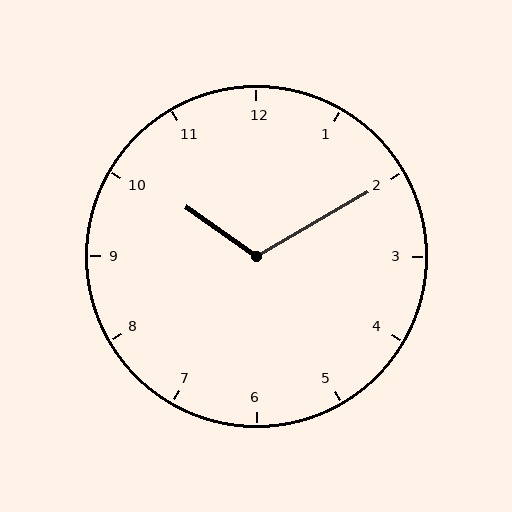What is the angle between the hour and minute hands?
Approximately 115 degrees.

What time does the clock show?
10:10.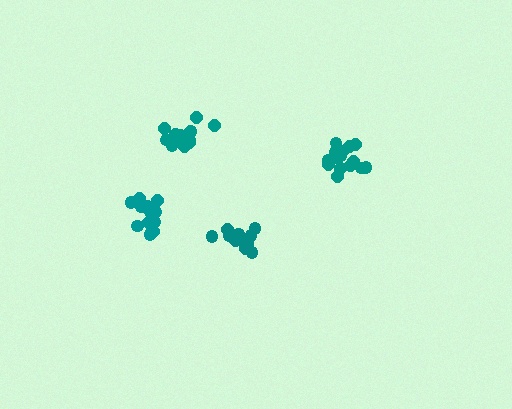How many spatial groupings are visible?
There are 4 spatial groupings.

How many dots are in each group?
Group 1: 13 dots, Group 2: 17 dots, Group 3: 13 dots, Group 4: 14 dots (57 total).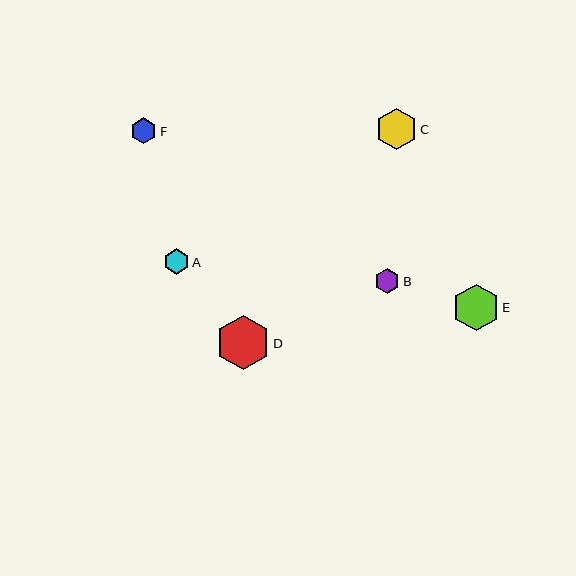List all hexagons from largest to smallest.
From largest to smallest: D, E, C, F, A, B.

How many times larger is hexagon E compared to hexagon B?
Hexagon E is approximately 1.9 times the size of hexagon B.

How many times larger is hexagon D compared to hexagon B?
Hexagon D is approximately 2.2 times the size of hexagon B.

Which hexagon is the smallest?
Hexagon B is the smallest with a size of approximately 25 pixels.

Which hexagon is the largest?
Hexagon D is the largest with a size of approximately 54 pixels.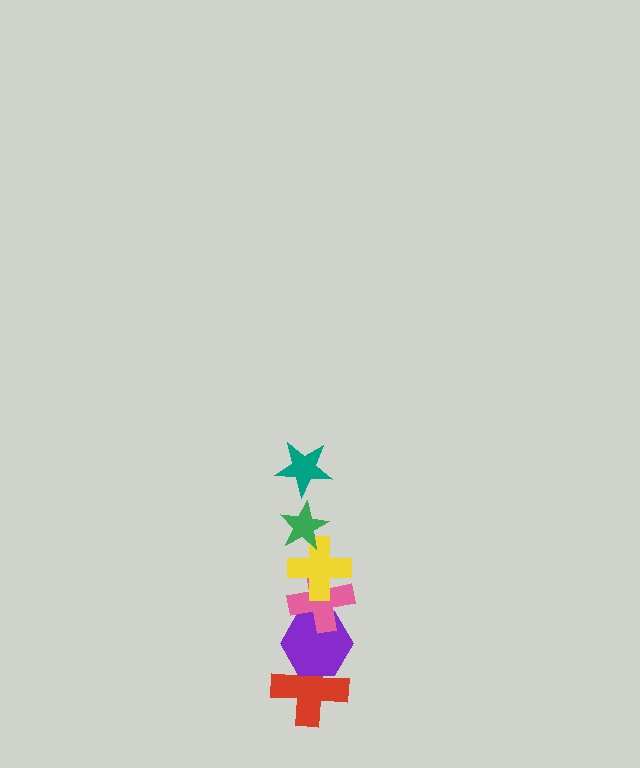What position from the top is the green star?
The green star is 2nd from the top.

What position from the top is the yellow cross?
The yellow cross is 3rd from the top.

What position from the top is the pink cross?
The pink cross is 4th from the top.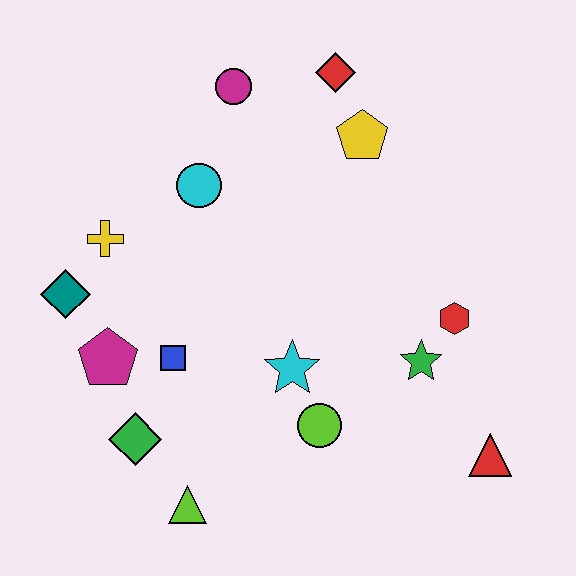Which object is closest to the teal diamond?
The yellow cross is closest to the teal diamond.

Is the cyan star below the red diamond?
Yes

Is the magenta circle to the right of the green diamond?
Yes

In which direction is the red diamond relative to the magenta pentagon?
The red diamond is above the magenta pentagon.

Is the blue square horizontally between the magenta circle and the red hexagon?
No